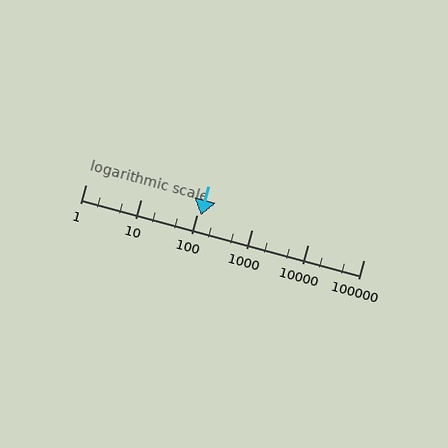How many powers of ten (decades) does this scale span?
The scale spans 5 decades, from 1 to 100000.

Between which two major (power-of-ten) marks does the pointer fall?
The pointer is between 100 and 1000.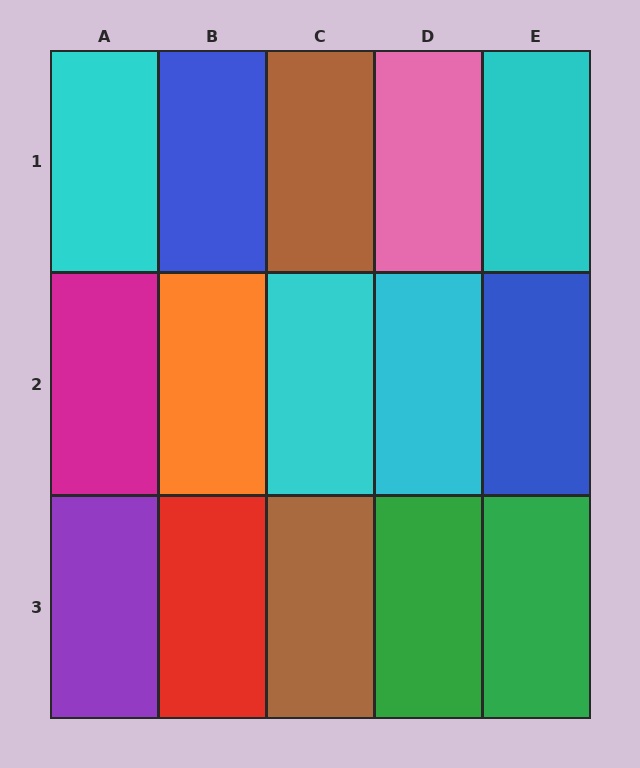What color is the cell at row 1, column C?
Brown.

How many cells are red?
1 cell is red.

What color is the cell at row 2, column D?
Cyan.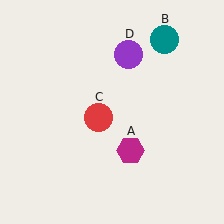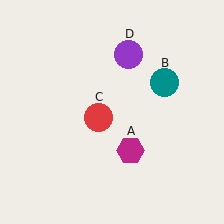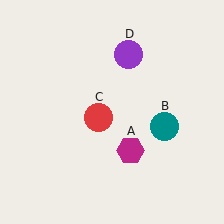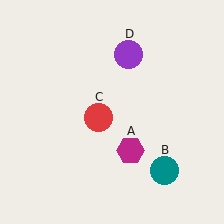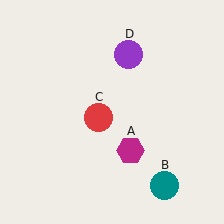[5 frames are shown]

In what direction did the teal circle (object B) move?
The teal circle (object B) moved down.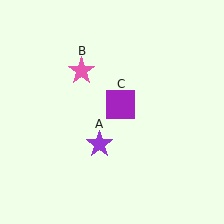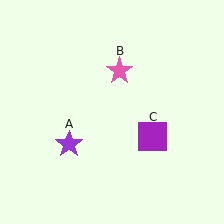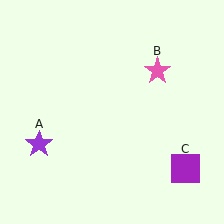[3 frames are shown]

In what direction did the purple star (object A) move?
The purple star (object A) moved left.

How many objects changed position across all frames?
3 objects changed position: purple star (object A), pink star (object B), purple square (object C).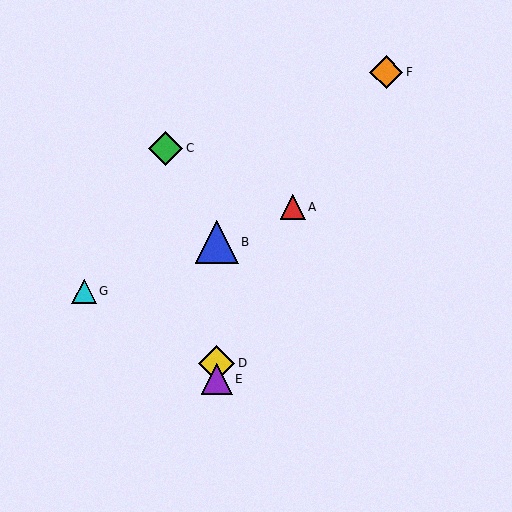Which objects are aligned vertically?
Objects B, D, E are aligned vertically.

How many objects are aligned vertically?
3 objects (B, D, E) are aligned vertically.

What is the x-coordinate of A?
Object A is at x≈293.